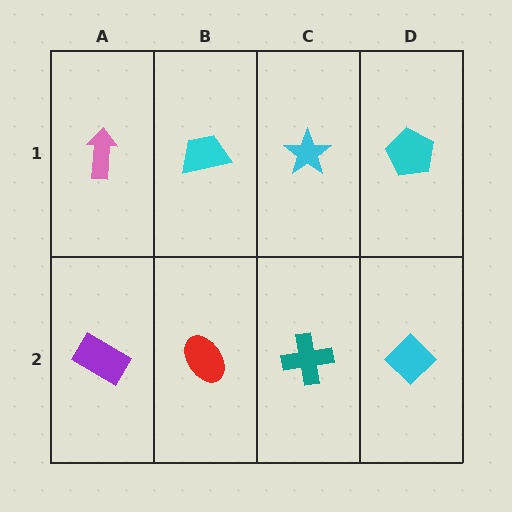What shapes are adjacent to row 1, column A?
A purple rectangle (row 2, column A), a cyan trapezoid (row 1, column B).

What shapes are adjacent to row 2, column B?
A cyan trapezoid (row 1, column B), a purple rectangle (row 2, column A), a teal cross (row 2, column C).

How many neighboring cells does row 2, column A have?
2.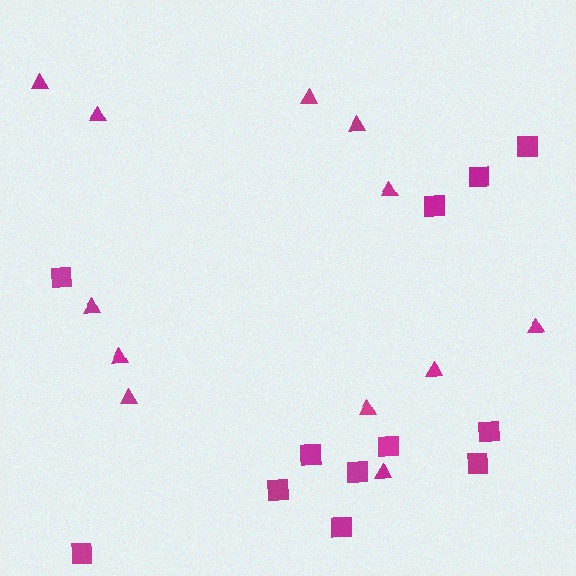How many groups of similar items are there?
There are 2 groups: one group of triangles (12) and one group of squares (12).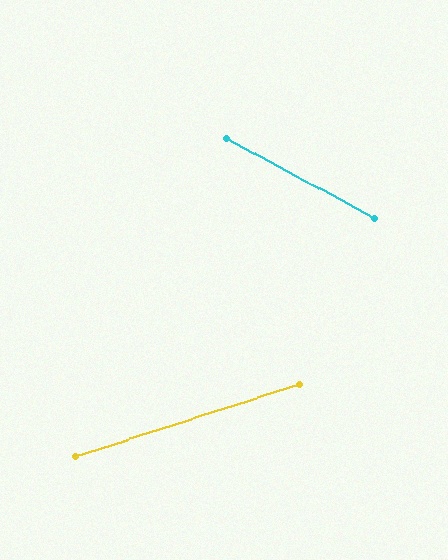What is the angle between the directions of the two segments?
Approximately 46 degrees.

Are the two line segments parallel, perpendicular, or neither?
Neither parallel nor perpendicular — they differ by about 46°.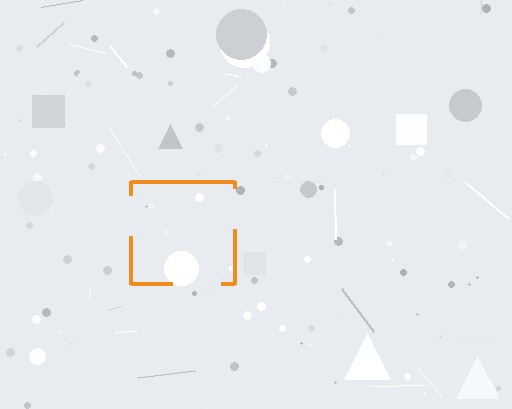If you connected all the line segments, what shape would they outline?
They would outline a square.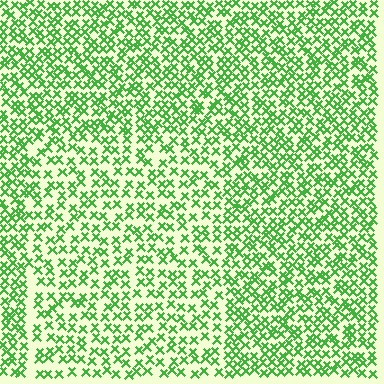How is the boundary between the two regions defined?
The boundary is defined by a change in element density (approximately 1.5x ratio). All elements are the same color, size, and shape.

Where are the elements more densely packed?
The elements are more densely packed outside the rectangle boundary.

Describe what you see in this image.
The image contains small green elements arranged at two different densities. A rectangle-shaped region is visible where the elements are less densely packed than the surrounding area.